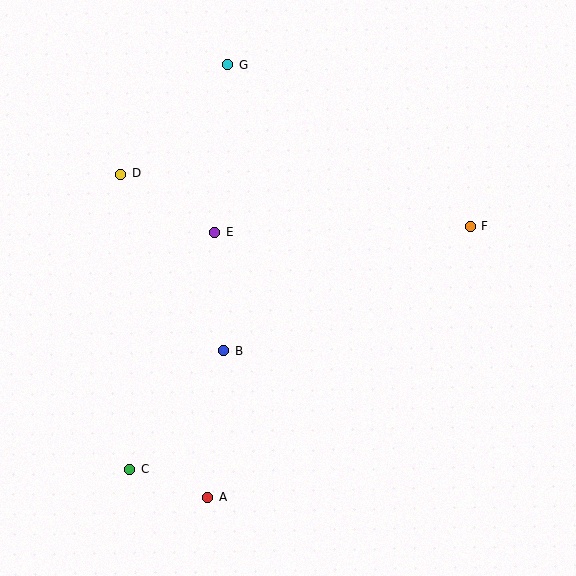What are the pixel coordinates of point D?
Point D is at (121, 174).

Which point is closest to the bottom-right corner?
Point F is closest to the bottom-right corner.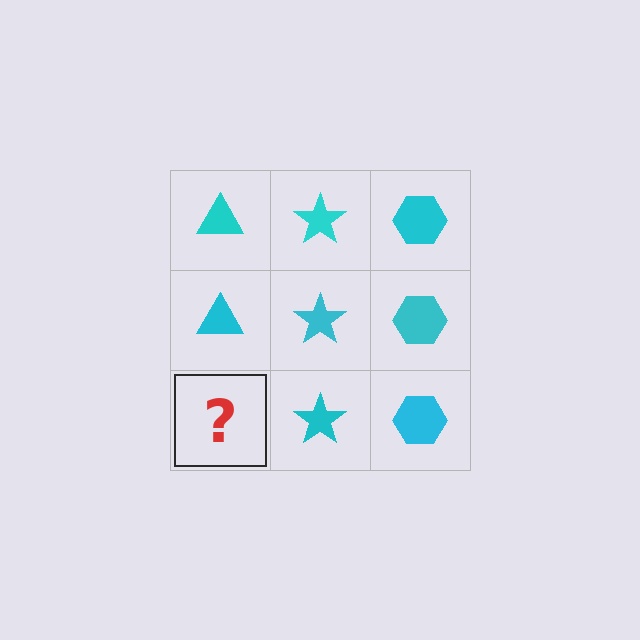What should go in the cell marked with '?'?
The missing cell should contain a cyan triangle.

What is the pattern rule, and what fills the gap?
The rule is that each column has a consistent shape. The gap should be filled with a cyan triangle.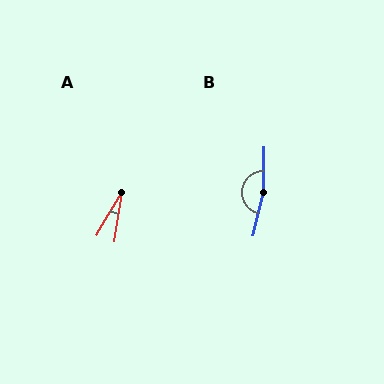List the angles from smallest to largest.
A (22°), B (167°).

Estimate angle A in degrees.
Approximately 22 degrees.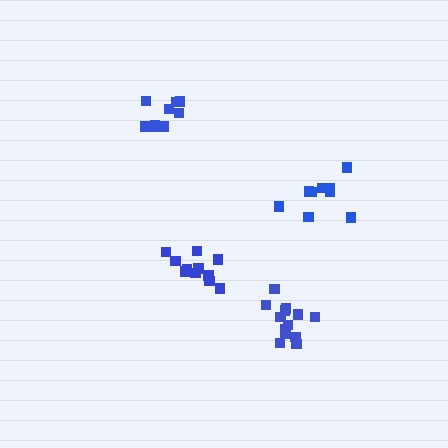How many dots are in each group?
Group 1: 11 dots, Group 2: 9 dots, Group 3: 13 dots, Group 4: 10 dots (43 total).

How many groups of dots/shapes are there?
There are 4 groups.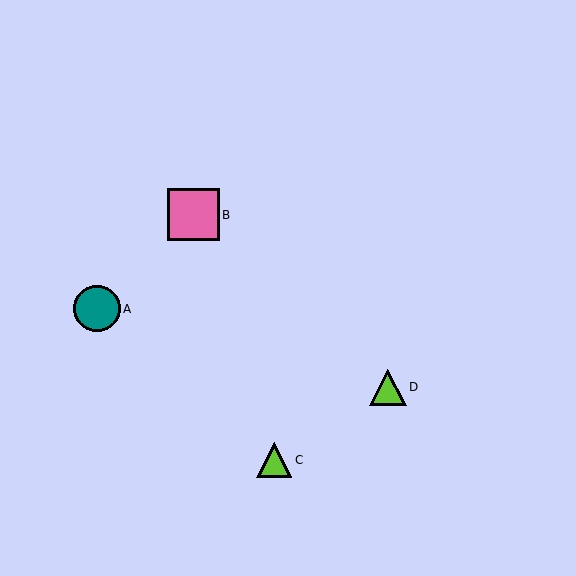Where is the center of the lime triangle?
The center of the lime triangle is at (388, 387).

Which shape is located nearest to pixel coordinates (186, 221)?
The pink square (labeled B) at (193, 215) is nearest to that location.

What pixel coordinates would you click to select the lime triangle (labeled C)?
Click at (274, 460) to select the lime triangle C.